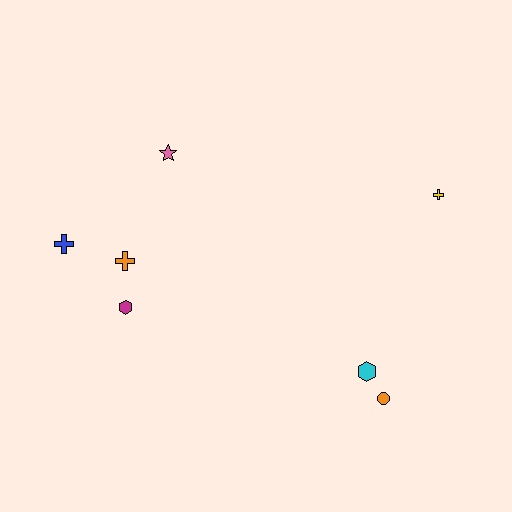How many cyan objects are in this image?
There is 1 cyan object.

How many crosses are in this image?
There are 3 crosses.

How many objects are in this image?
There are 7 objects.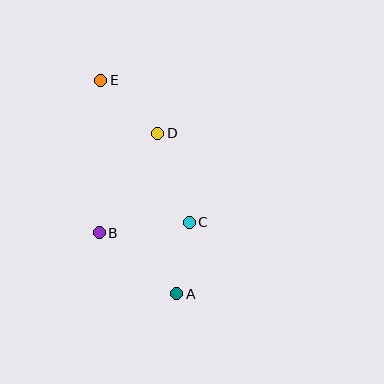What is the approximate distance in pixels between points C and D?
The distance between C and D is approximately 94 pixels.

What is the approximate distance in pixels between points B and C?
The distance between B and C is approximately 91 pixels.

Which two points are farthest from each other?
Points A and E are farthest from each other.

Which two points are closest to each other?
Points A and C are closest to each other.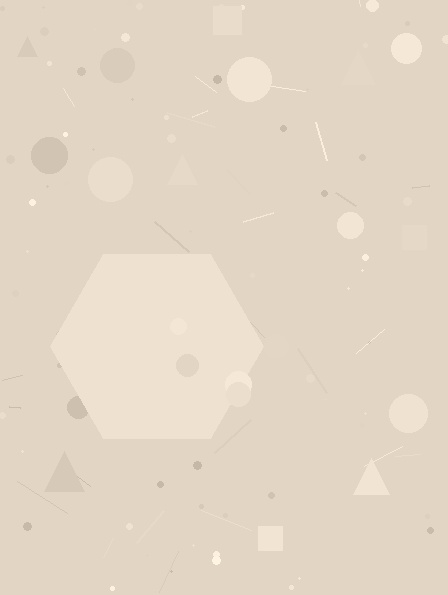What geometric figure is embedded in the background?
A hexagon is embedded in the background.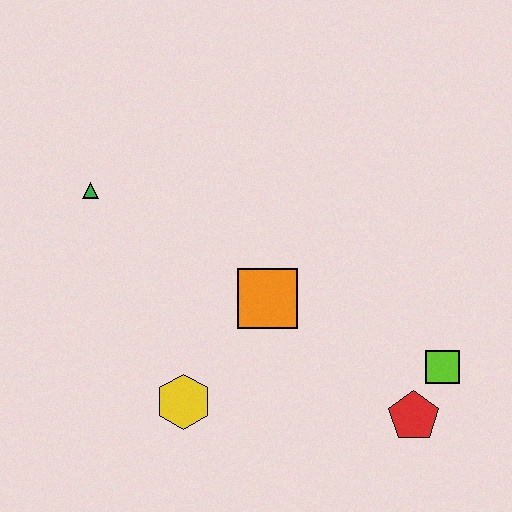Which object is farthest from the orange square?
The green triangle is farthest from the orange square.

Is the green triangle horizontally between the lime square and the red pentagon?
No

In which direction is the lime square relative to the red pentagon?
The lime square is above the red pentagon.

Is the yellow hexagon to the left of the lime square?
Yes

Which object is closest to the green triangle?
The orange square is closest to the green triangle.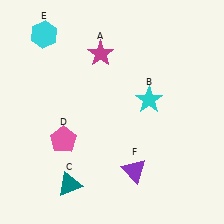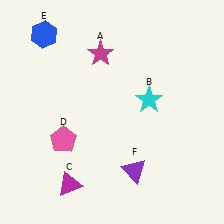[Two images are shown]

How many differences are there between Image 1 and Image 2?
There are 2 differences between the two images.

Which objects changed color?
C changed from teal to magenta. E changed from cyan to blue.